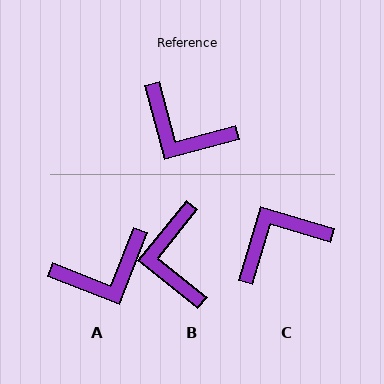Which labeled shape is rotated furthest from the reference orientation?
C, about 121 degrees away.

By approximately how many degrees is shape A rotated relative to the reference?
Approximately 54 degrees counter-clockwise.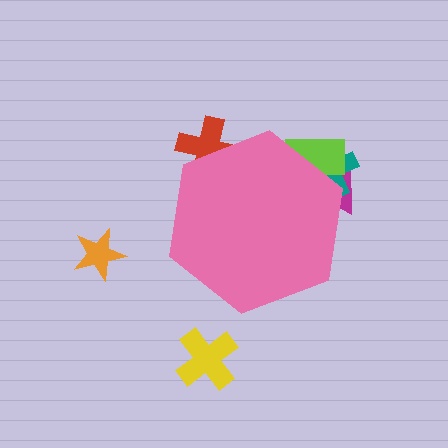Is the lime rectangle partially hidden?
Yes, the lime rectangle is partially hidden behind the pink hexagon.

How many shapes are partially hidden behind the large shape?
4 shapes are partially hidden.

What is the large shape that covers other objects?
A pink hexagon.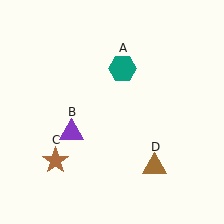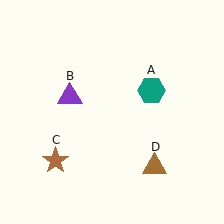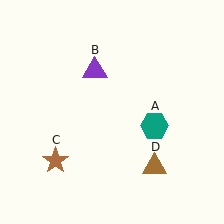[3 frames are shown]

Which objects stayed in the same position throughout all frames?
Brown star (object C) and brown triangle (object D) remained stationary.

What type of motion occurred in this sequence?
The teal hexagon (object A), purple triangle (object B) rotated clockwise around the center of the scene.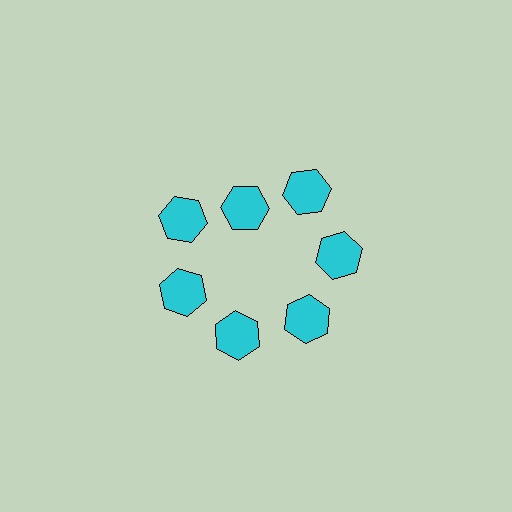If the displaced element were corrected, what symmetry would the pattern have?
It would have 7-fold rotational symmetry — the pattern would map onto itself every 51 degrees.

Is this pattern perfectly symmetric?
No. The 7 cyan hexagons are arranged in a ring, but one element near the 12 o'clock position is pulled inward toward the center, breaking the 7-fold rotational symmetry.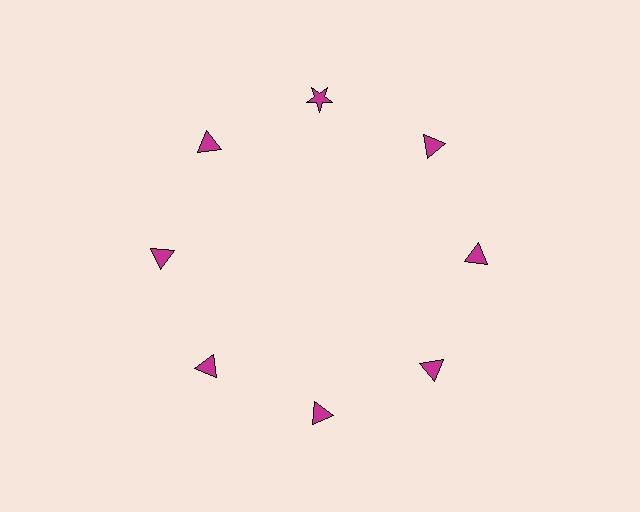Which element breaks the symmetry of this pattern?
The magenta star at roughly the 12 o'clock position breaks the symmetry. All other shapes are magenta triangles.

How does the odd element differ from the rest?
It has a different shape: star instead of triangle.